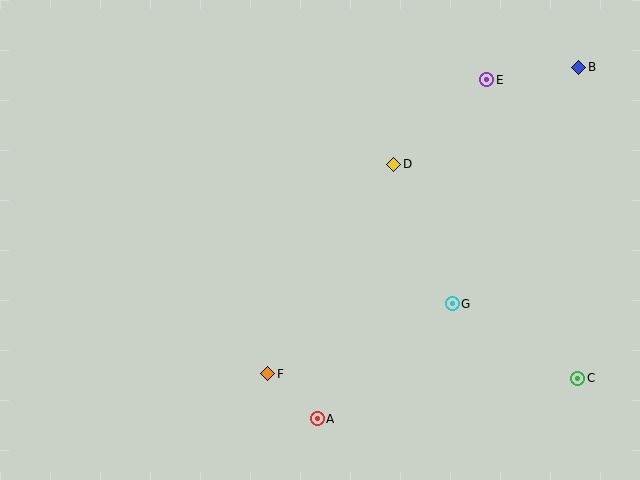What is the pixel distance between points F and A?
The distance between F and A is 67 pixels.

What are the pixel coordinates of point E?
Point E is at (487, 80).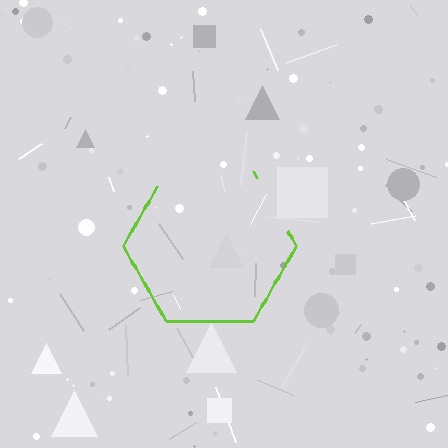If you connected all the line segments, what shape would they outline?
They would outline a hexagon.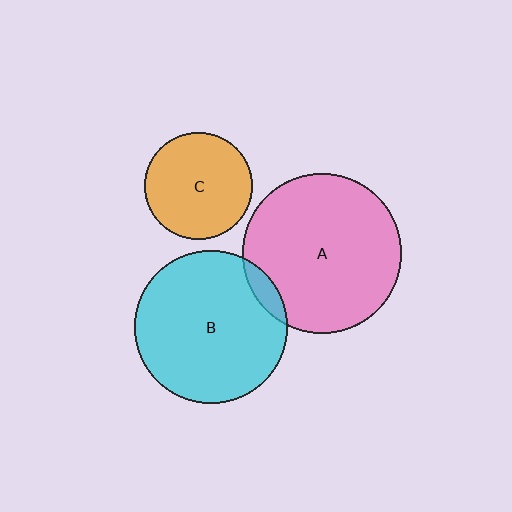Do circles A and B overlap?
Yes.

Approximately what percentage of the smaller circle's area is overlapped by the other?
Approximately 5%.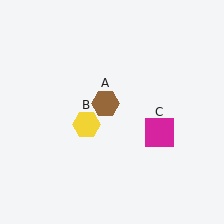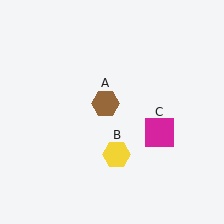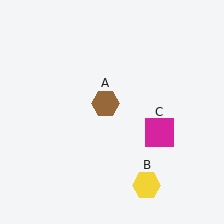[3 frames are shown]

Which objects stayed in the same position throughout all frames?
Brown hexagon (object A) and magenta square (object C) remained stationary.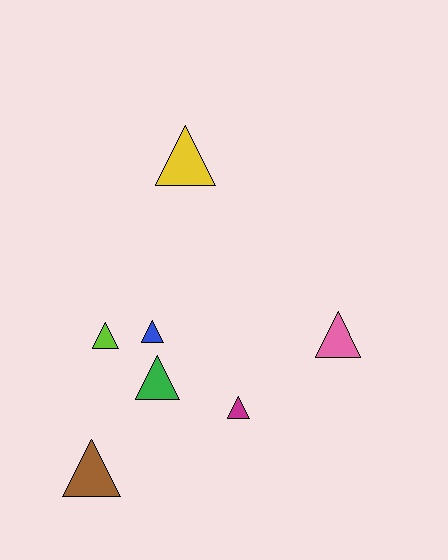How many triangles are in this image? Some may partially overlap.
There are 7 triangles.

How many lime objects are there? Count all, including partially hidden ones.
There is 1 lime object.